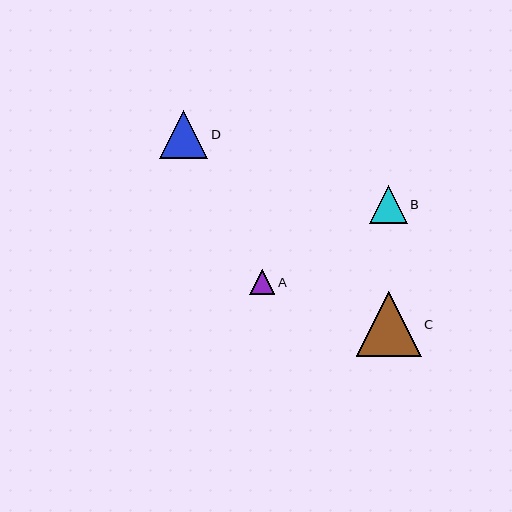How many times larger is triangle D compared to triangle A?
Triangle D is approximately 1.9 times the size of triangle A.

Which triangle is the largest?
Triangle C is the largest with a size of approximately 65 pixels.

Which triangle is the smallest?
Triangle A is the smallest with a size of approximately 25 pixels.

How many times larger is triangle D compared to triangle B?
Triangle D is approximately 1.3 times the size of triangle B.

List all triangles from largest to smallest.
From largest to smallest: C, D, B, A.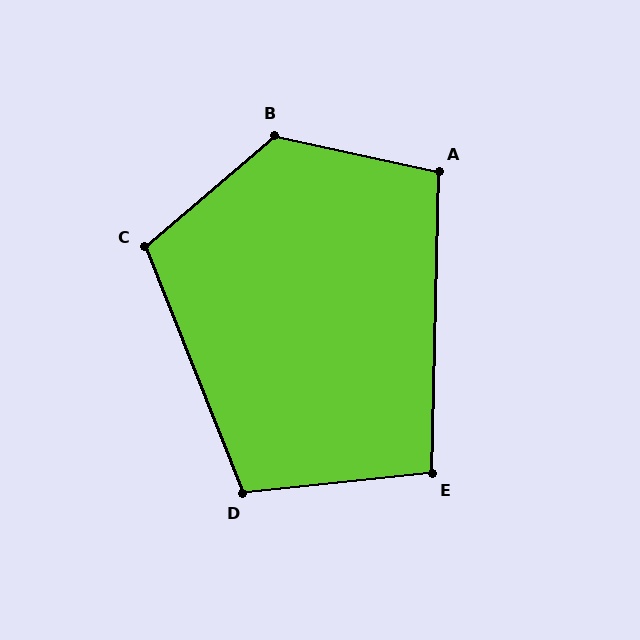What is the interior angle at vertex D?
Approximately 105 degrees (obtuse).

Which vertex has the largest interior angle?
B, at approximately 127 degrees.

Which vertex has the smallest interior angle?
E, at approximately 97 degrees.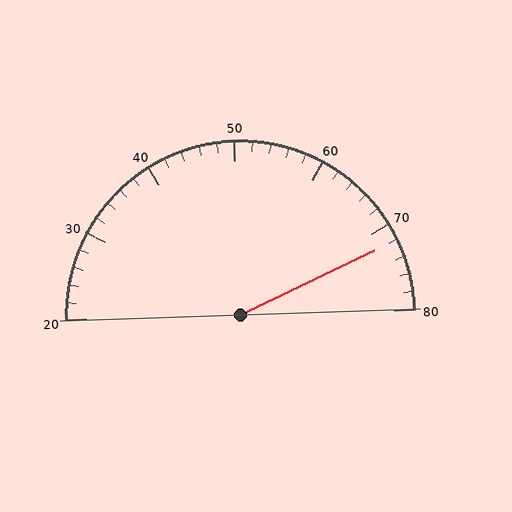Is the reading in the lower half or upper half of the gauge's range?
The reading is in the upper half of the range (20 to 80).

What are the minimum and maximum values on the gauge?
The gauge ranges from 20 to 80.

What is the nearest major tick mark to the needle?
The nearest major tick mark is 70.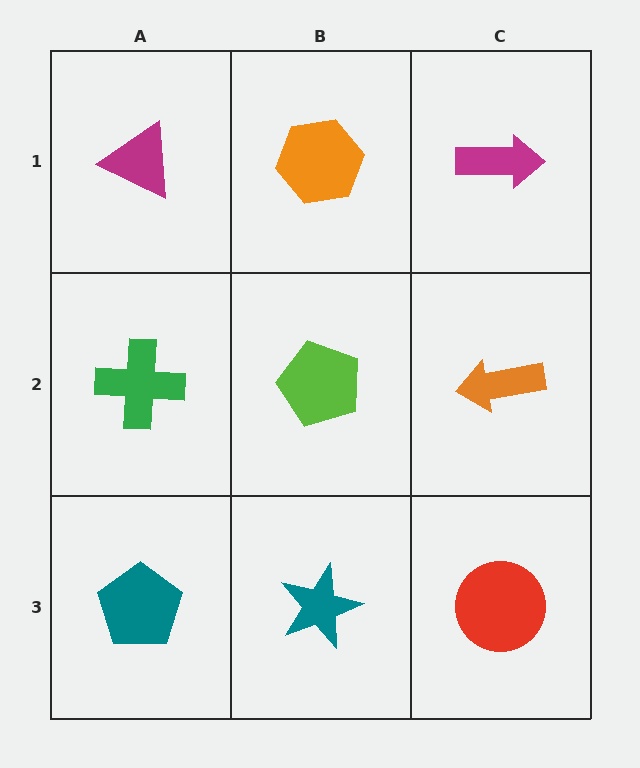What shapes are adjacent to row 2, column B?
An orange hexagon (row 1, column B), a teal star (row 3, column B), a green cross (row 2, column A), an orange arrow (row 2, column C).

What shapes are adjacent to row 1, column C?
An orange arrow (row 2, column C), an orange hexagon (row 1, column B).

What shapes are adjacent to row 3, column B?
A lime pentagon (row 2, column B), a teal pentagon (row 3, column A), a red circle (row 3, column C).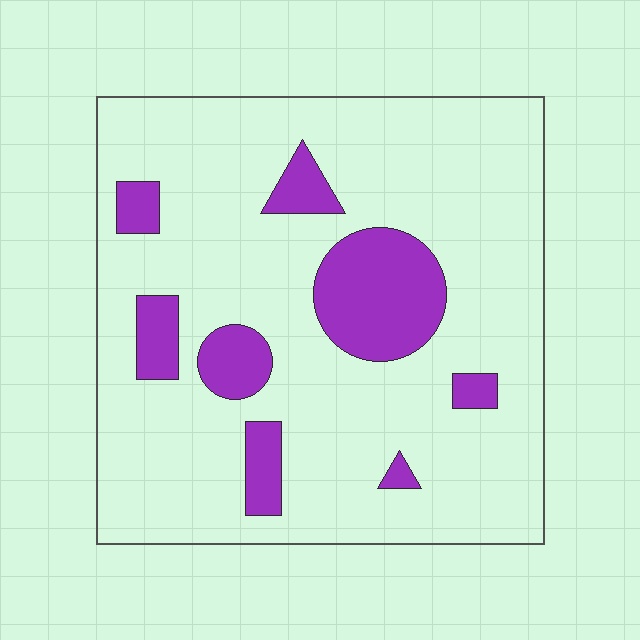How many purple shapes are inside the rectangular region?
8.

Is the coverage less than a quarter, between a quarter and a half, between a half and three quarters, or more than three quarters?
Less than a quarter.